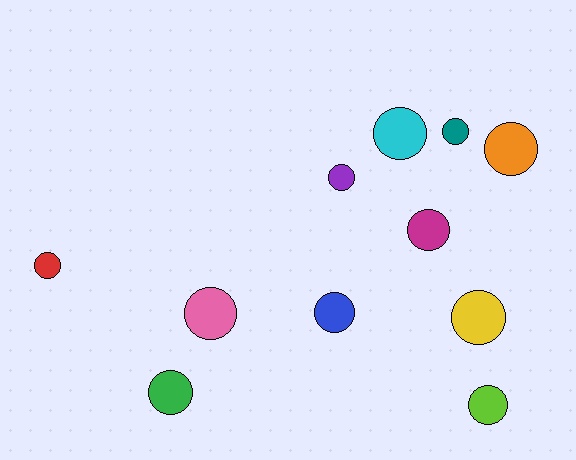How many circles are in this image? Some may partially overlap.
There are 11 circles.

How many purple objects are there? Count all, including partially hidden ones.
There is 1 purple object.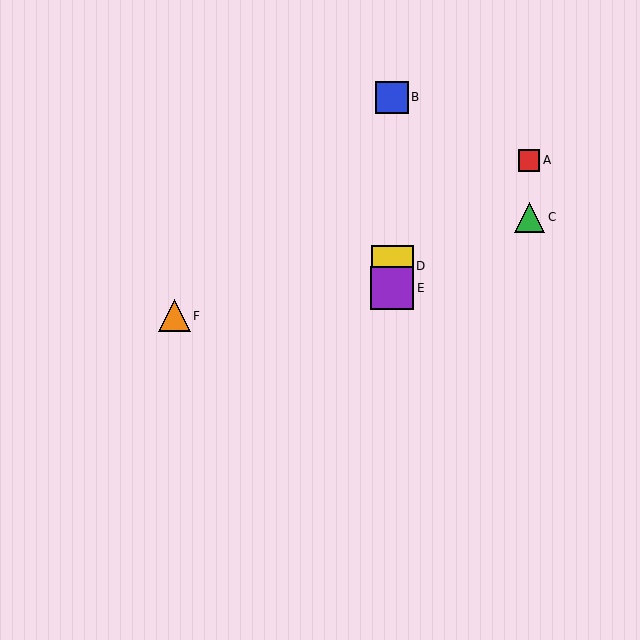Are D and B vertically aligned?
Yes, both are at x≈392.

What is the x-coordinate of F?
Object F is at x≈174.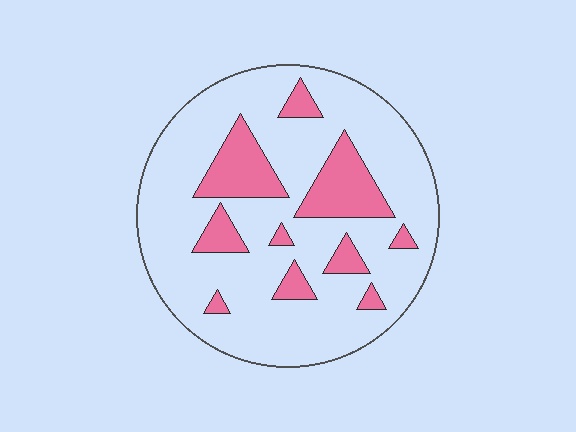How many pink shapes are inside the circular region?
10.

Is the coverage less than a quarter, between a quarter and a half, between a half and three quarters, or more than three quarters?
Less than a quarter.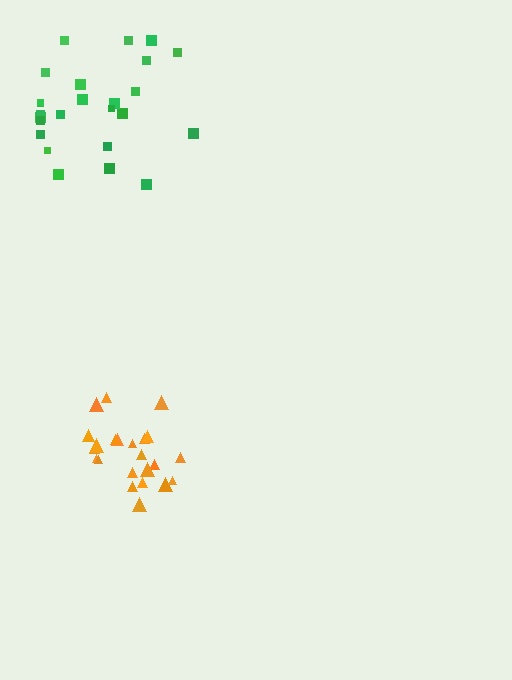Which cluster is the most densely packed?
Orange.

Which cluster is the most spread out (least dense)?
Green.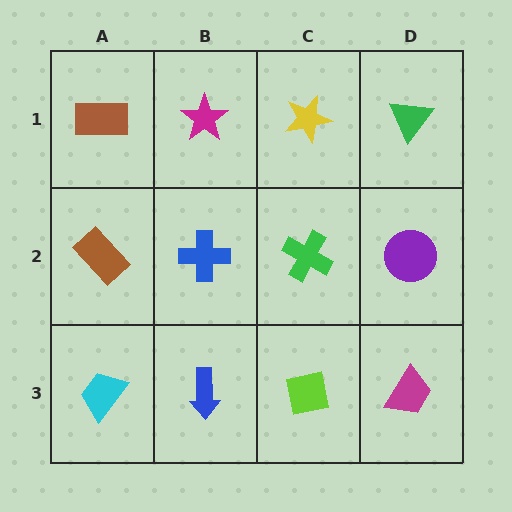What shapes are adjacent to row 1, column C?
A green cross (row 2, column C), a magenta star (row 1, column B), a green triangle (row 1, column D).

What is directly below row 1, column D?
A purple circle.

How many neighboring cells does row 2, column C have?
4.